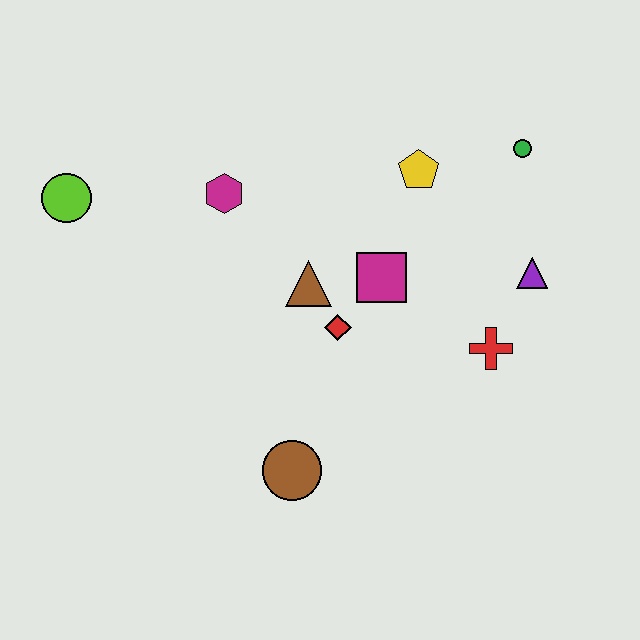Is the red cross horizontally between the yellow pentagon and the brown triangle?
No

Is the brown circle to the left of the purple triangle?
Yes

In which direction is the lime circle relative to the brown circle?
The lime circle is above the brown circle.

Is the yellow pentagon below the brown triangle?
No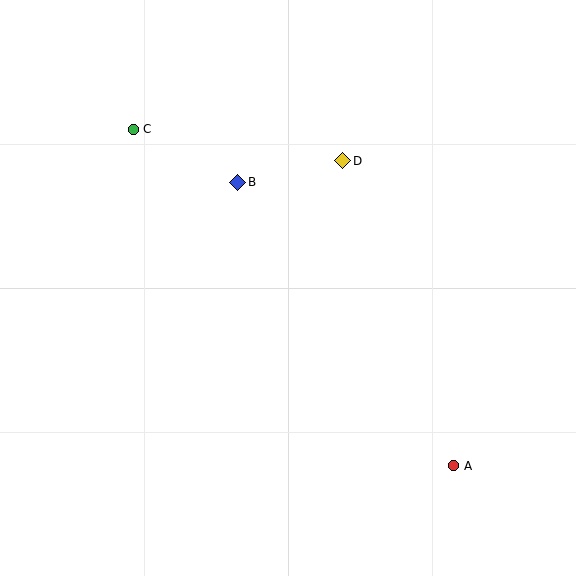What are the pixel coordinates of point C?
Point C is at (133, 129).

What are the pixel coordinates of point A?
Point A is at (454, 466).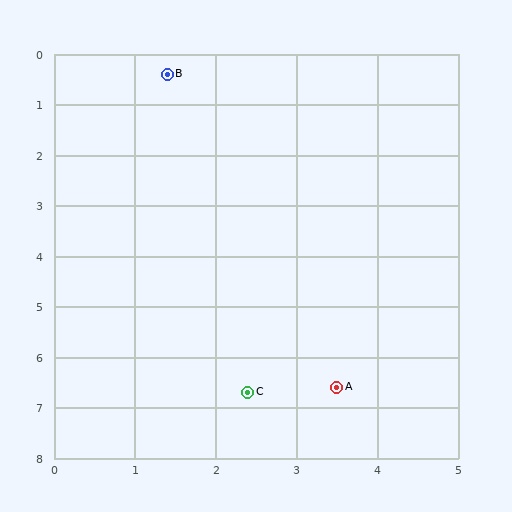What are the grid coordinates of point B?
Point B is at approximately (1.4, 0.4).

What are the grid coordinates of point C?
Point C is at approximately (2.4, 6.7).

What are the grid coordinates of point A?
Point A is at approximately (3.5, 6.6).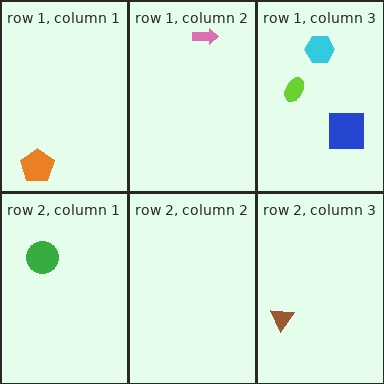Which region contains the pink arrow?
The row 1, column 2 region.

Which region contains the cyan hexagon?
The row 1, column 3 region.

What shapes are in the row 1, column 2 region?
The pink arrow.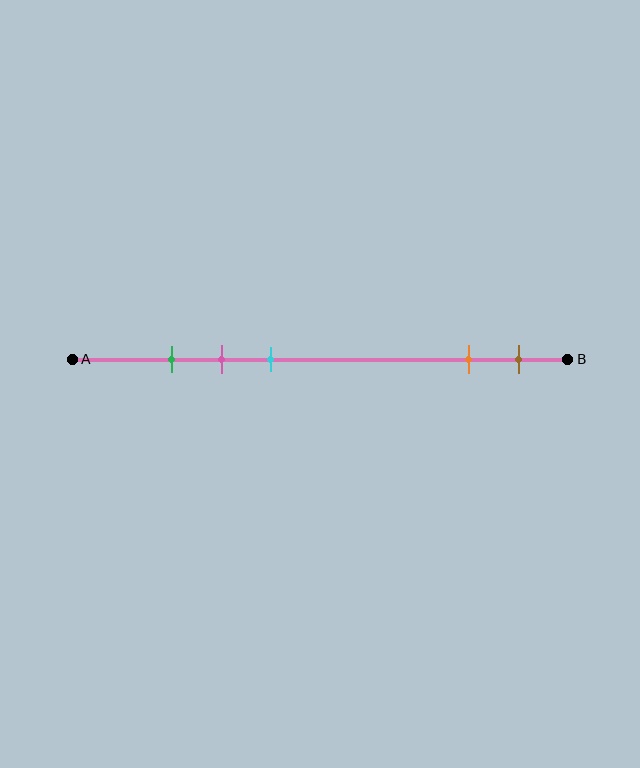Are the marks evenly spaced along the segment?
No, the marks are not evenly spaced.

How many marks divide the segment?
There are 5 marks dividing the segment.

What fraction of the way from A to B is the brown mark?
The brown mark is approximately 90% (0.9) of the way from A to B.